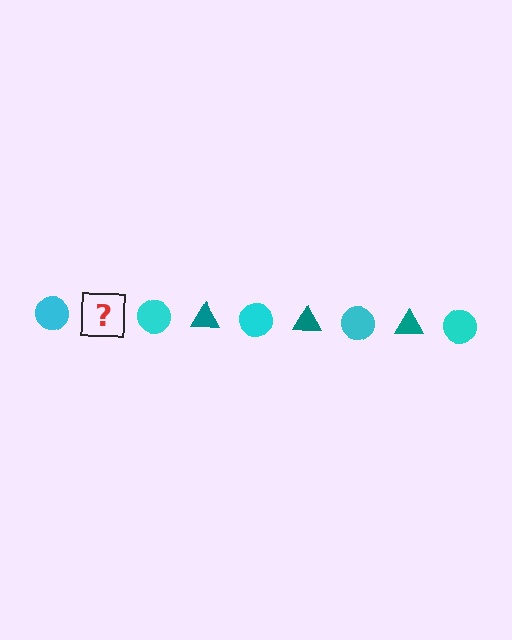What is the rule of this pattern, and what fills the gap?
The rule is that the pattern alternates between cyan circle and teal triangle. The gap should be filled with a teal triangle.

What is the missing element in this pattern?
The missing element is a teal triangle.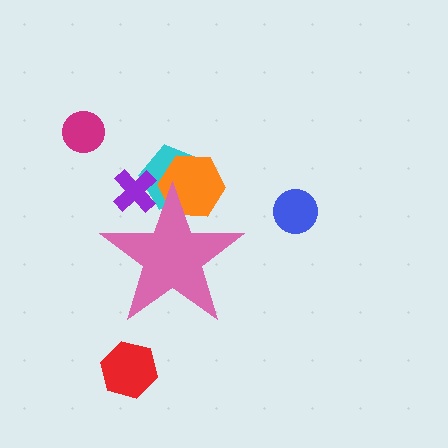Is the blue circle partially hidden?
No, the blue circle is fully visible.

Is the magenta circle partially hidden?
No, the magenta circle is fully visible.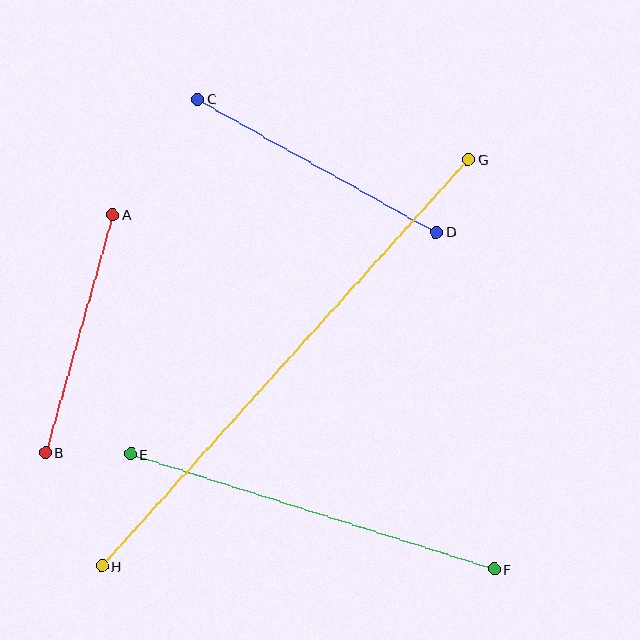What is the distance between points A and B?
The distance is approximately 247 pixels.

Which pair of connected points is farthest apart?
Points G and H are farthest apart.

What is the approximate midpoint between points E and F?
The midpoint is at approximately (312, 512) pixels.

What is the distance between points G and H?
The distance is approximately 547 pixels.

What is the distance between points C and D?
The distance is approximately 273 pixels.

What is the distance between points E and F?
The distance is approximately 382 pixels.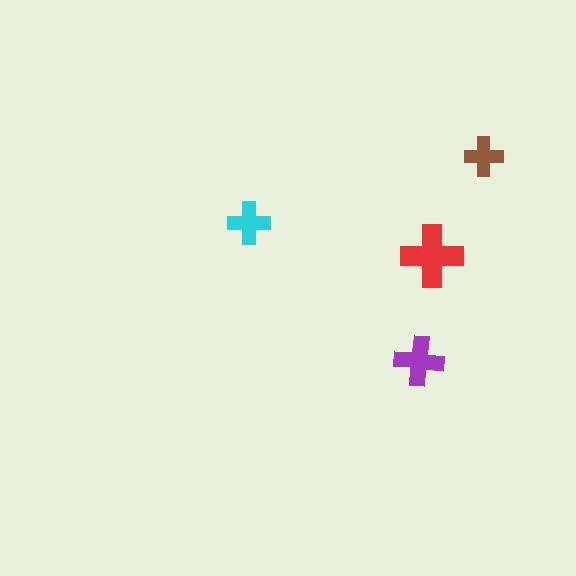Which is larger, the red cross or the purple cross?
The red one.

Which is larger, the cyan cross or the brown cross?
The cyan one.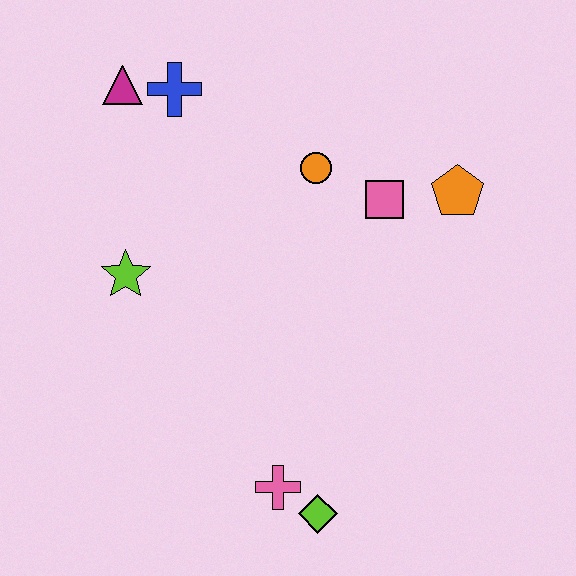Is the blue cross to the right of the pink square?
No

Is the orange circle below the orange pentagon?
No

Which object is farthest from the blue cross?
The lime diamond is farthest from the blue cross.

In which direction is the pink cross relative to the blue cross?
The pink cross is below the blue cross.